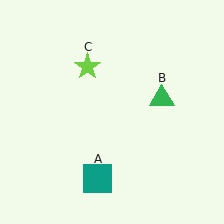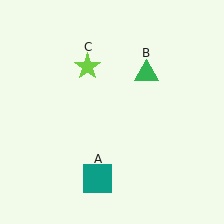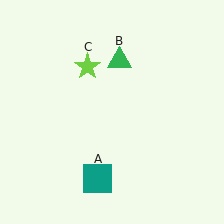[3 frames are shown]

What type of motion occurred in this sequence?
The green triangle (object B) rotated counterclockwise around the center of the scene.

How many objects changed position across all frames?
1 object changed position: green triangle (object B).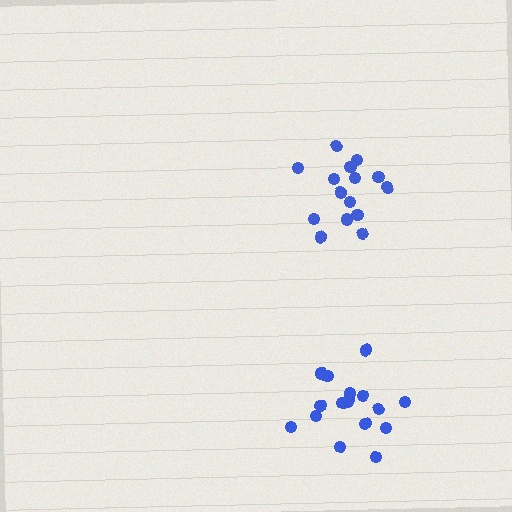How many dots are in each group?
Group 1: 17 dots, Group 2: 16 dots (33 total).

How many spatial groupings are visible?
There are 2 spatial groupings.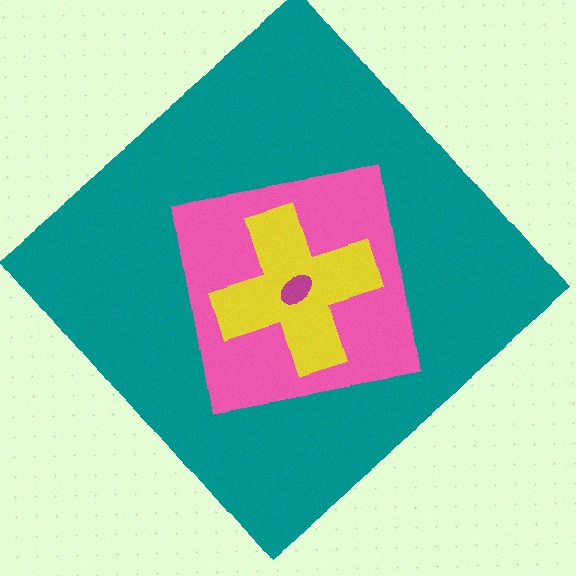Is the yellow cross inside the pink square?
Yes.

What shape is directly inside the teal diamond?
The pink square.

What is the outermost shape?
The teal diamond.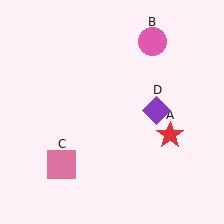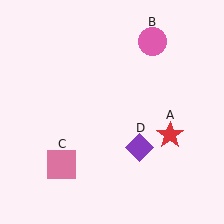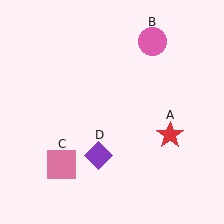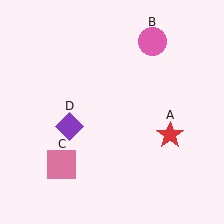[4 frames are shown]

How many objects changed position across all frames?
1 object changed position: purple diamond (object D).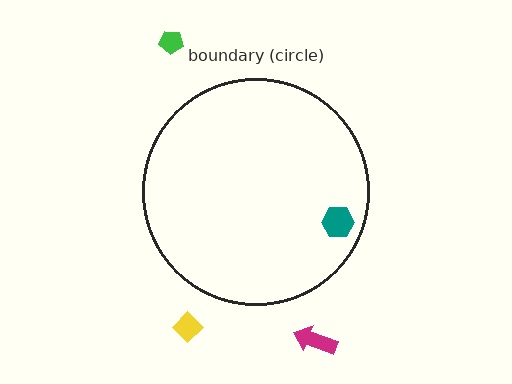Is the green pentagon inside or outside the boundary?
Outside.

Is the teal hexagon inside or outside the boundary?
Inside.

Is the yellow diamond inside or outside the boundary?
Outside.